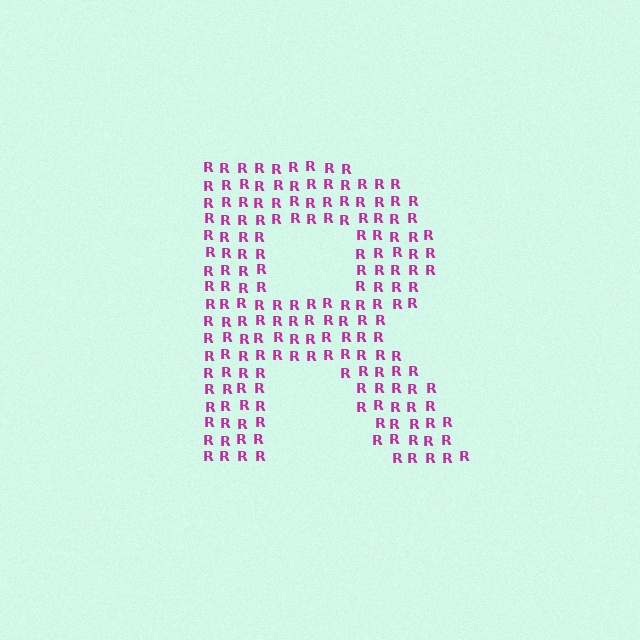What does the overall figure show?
The overall figure shows the letter R.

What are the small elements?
The small elements are letter R's.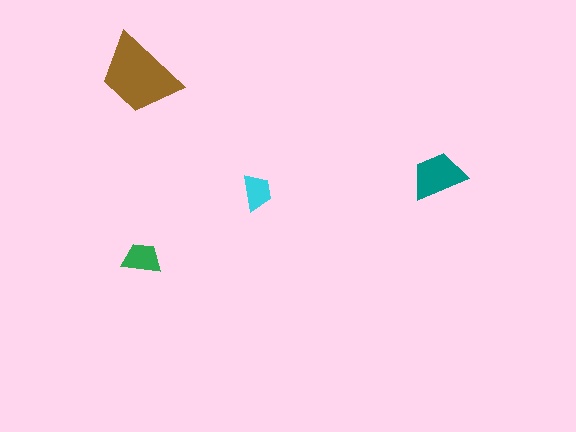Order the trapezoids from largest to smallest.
the brown one, the teal one, the green one, the cyan one.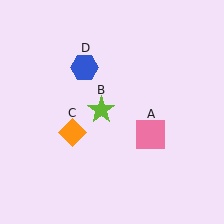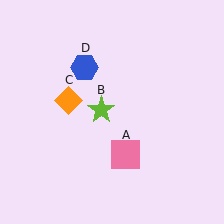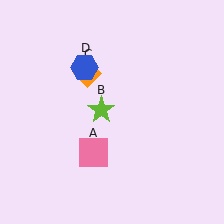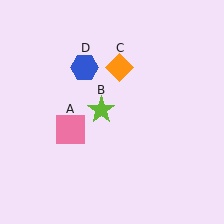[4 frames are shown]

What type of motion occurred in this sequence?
The pink square (object A), orange diamond (object C) rotated clockwise around the center of the scene.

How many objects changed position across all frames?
2 objects changed position: pink square (object A), orange diamond (object C).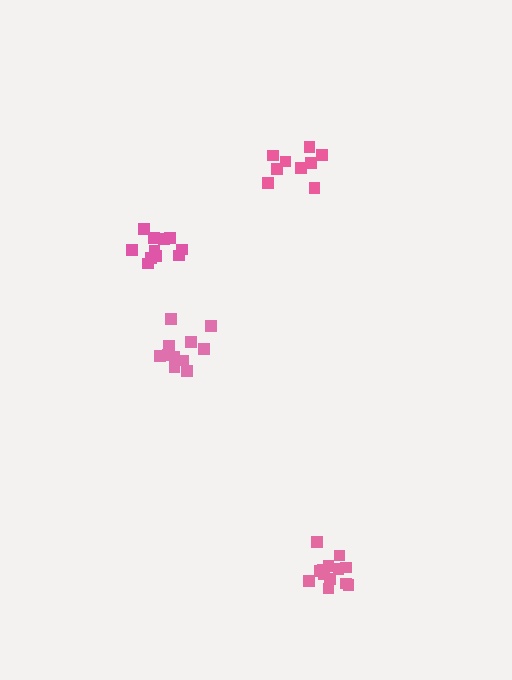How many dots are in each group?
Group 1: 11 dots, Group 2: 9 dots, Group 3: 14 dots, Group 4: 11 dots (45 total).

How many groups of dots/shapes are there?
There are 4 groups.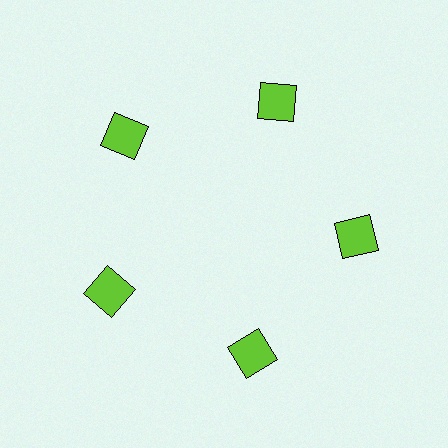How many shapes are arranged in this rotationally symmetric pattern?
There are 5 shapes, arranged in 5 groups of 1.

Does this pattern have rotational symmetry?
Yes, this pattern has 5-fold rotational symmetry. It looks the same after rotating 72 degrees around the center.